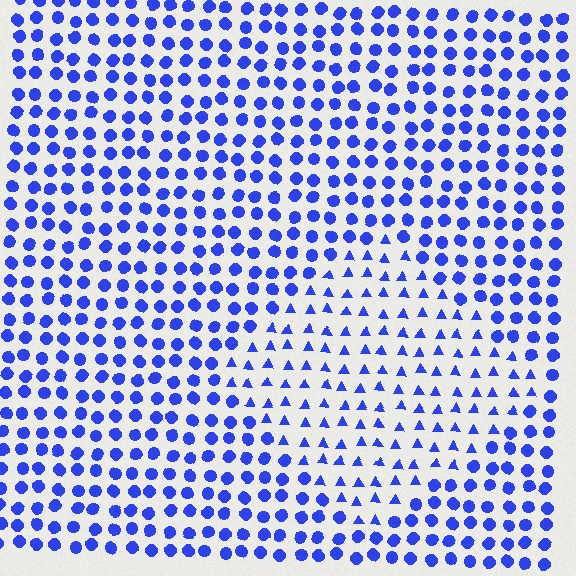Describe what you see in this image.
The image is filled with small blue elements arranged in a uniform grid. A diamond-shaped region contains triangles, while the surrounding area contains circles. The boundary is defined purely by the change in element shape.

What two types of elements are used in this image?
The image uses triangles inside the diamond region and circles outside it.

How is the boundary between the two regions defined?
The boundary is defined by a change in element shape: triangles inside vs. circles outside. All elements share the same color and spacing.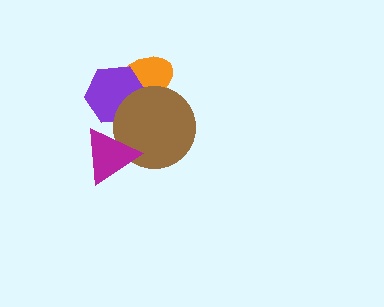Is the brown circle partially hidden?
Yes, it is partially covered by another shape.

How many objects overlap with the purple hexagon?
2 objects overlap with the purple hexagon.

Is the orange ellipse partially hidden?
Yes, it is partially covered by another shape.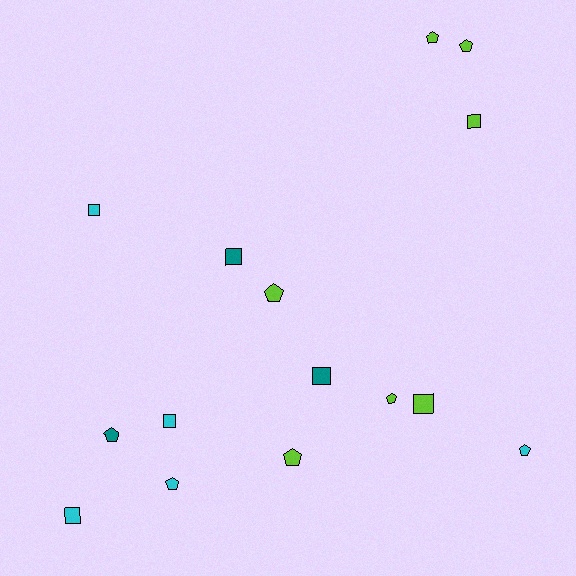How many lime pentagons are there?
There are 5 lime pentagons.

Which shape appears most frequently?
Pentagon, with 8 objects.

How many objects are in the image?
There are 15 objects.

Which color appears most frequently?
Lime, with 7 objects.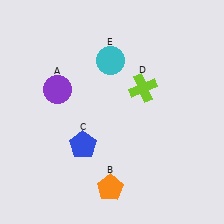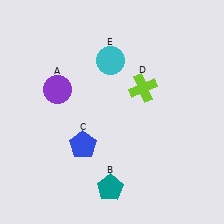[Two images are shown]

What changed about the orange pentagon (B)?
In Image 1, B is orange. In Image 2, it changed to teal.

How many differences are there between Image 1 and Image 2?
There is 1 difference between the two images.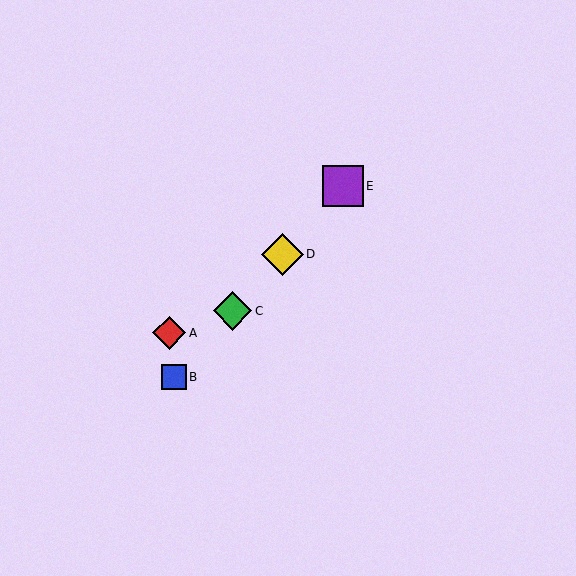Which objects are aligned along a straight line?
Objects B, C, D, E are aligned along a straight line.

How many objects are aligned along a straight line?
4 objects (B, C, D, E) are aligned along a straight line.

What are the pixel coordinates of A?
Object A is at (169, 333).